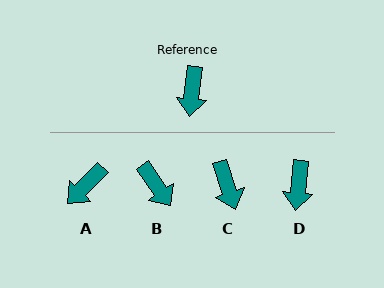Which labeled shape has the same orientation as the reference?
D.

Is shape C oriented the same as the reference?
No, it is off by about 24 degrees.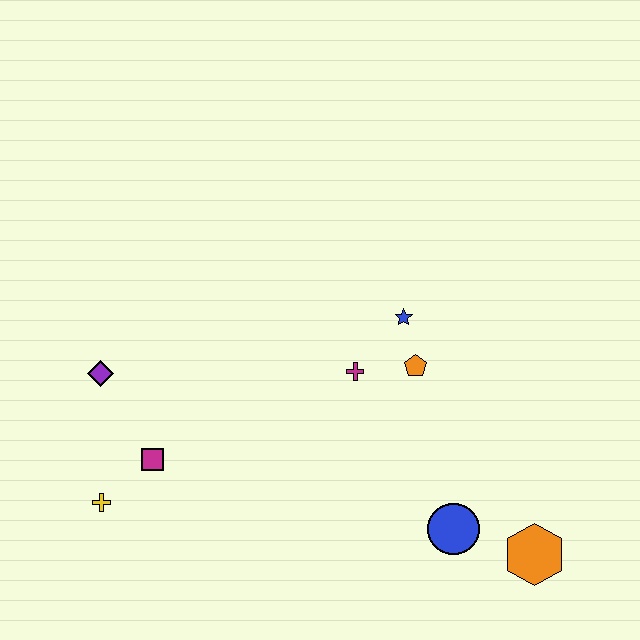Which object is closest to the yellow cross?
The magenta square is closest to the yellow cross.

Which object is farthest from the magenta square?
The orange hexagon is farthest from the magenta square.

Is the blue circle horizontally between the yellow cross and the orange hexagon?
Yes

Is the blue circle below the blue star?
Yes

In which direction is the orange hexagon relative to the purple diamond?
The orange hexagon is to the right of the purple diamond.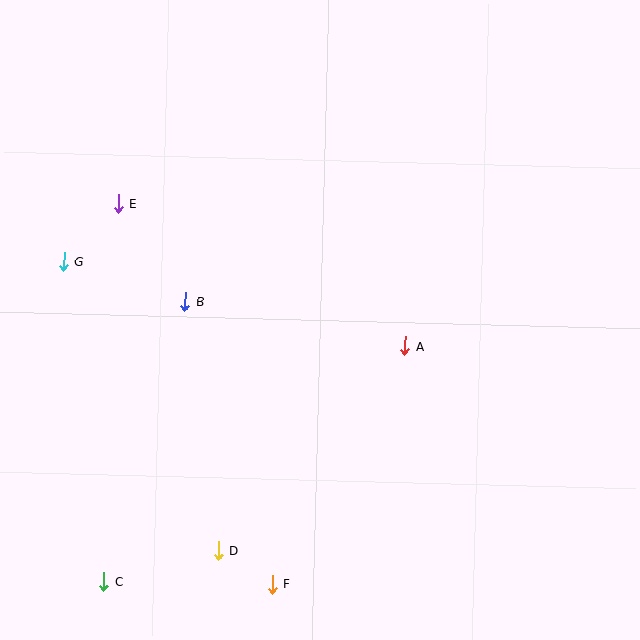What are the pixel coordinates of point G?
Point G is at (63, 261).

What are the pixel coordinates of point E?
Point E is at (118, 204).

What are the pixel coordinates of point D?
Point D is at (218, 551).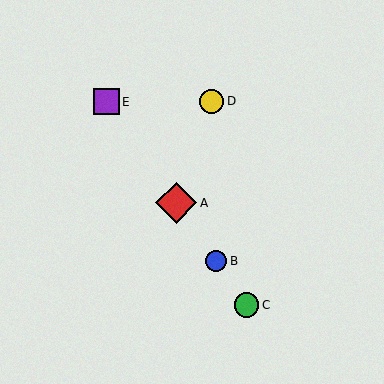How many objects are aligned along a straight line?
4 objects (A, B, C, E) are aligned along a straight line.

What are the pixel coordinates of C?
Object C is at (246, 305).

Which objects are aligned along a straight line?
Objects A, B, C, E are aligned along a straight line.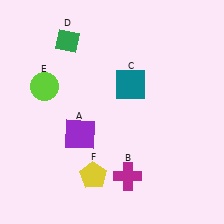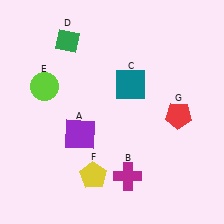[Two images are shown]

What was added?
A red pentagon (G) was added in Image 2.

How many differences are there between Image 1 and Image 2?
There is 1 difference between the two images.